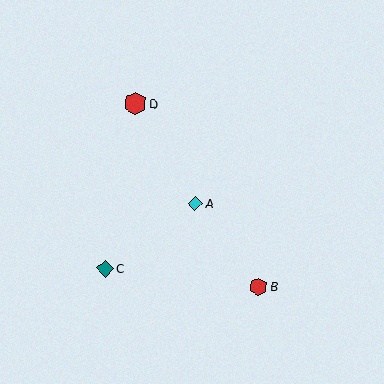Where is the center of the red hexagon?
The center of the red hexagon is at (258, 287).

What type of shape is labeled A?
Shape A is a cyan diamond.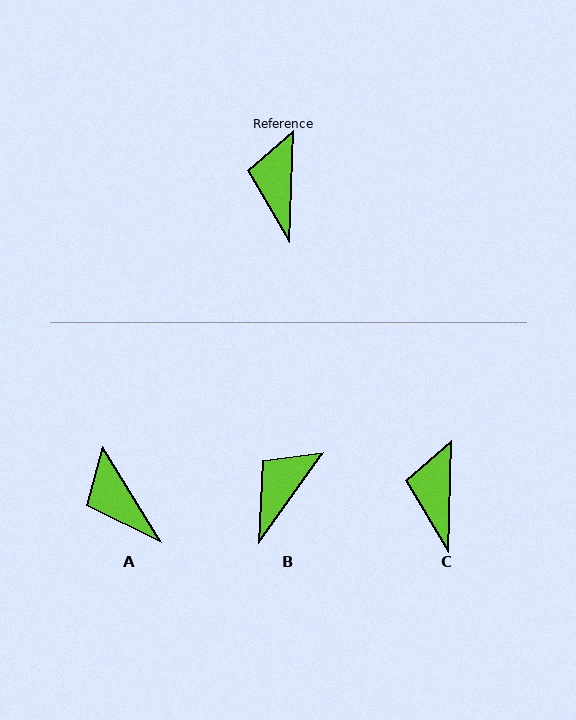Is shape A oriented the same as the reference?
No, it is off by about 33 degrees.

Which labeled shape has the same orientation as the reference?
C.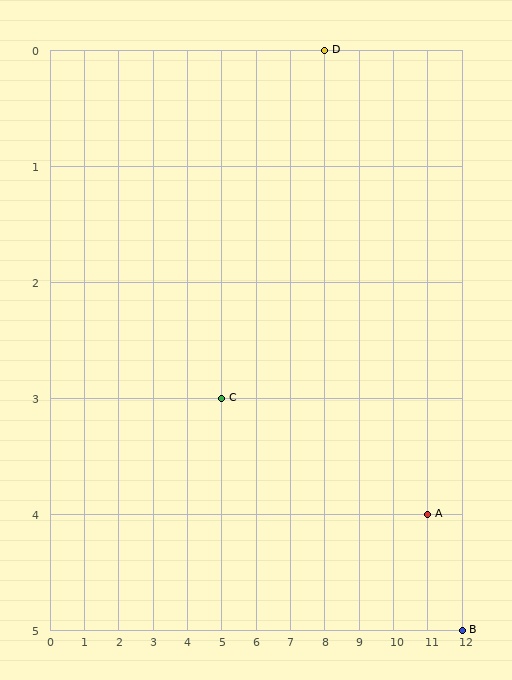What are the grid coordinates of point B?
Point B is at grid coordinates (12, 5).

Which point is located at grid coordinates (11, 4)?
Point A is at (11, 4).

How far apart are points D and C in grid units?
Points D and C are 3 columns and 3 rows apart (about 4.2 grid units diagonally).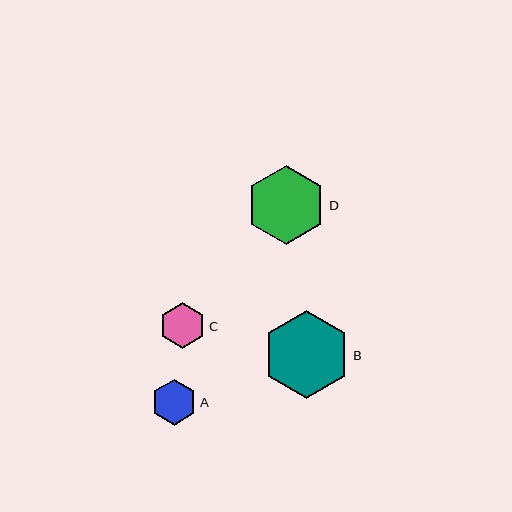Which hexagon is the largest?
Hexagon B is the largest with a size of approximately 88 pixels.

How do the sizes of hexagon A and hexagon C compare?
Hexagon A and hexagon C are approximately the same size.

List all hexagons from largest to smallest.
From largest to smallest: B, D, A, C.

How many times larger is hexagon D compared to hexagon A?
Hexagon D is approximately 1.7 times the size of hexagon A.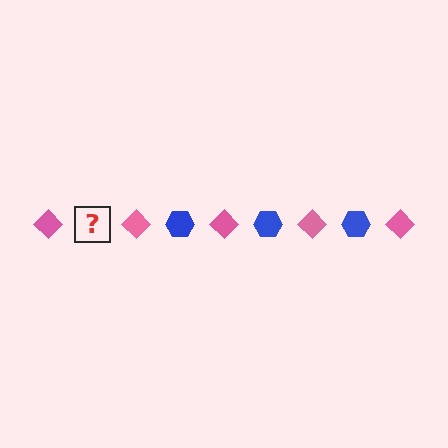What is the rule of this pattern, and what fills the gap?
The rule is that the pattern alternates between pink diamond and blue hexagon. The gap should be filled with a blue hexagon.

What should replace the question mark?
The question mark should be replaced with a blue hexagon.